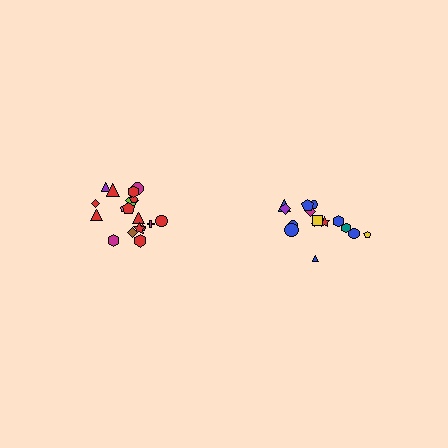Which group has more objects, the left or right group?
The left group.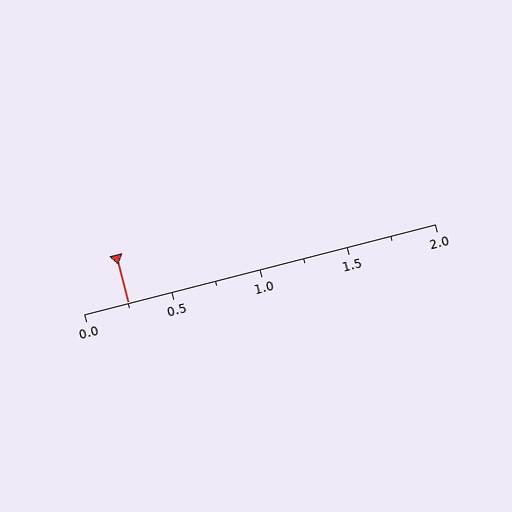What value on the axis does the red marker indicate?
The marker indicates approximately 0.25.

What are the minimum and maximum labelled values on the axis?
The axis runs from 0.0 to 2.0.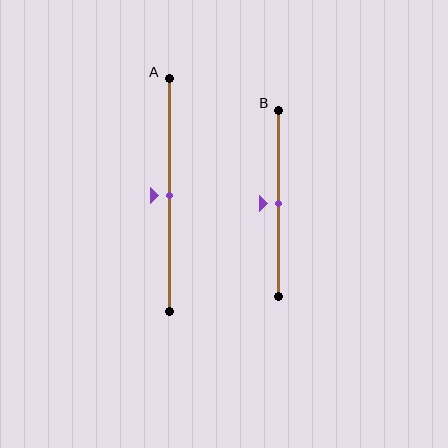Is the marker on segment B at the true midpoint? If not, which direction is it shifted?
Yes, the marker on segment B is at the true midpoint.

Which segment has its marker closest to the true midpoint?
Segment A has its marker closest to the true midpoint.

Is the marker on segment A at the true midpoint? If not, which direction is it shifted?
Yes, the marker on segment A is at the true midpoint.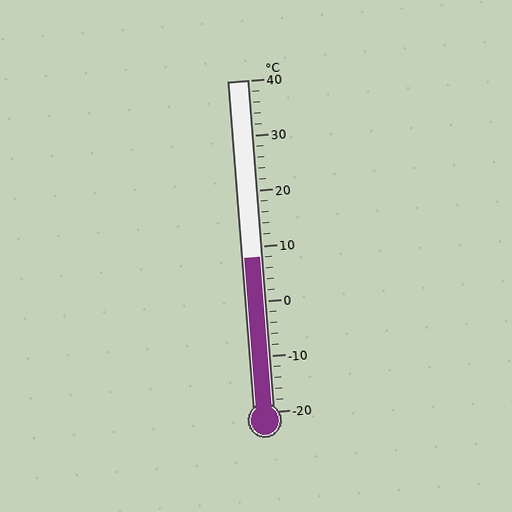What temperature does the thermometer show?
The thermometer shows approximately 8°C.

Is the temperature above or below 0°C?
The temperature is above 0°C.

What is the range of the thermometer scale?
The thermometer scale ranges from -20°C to 40°C.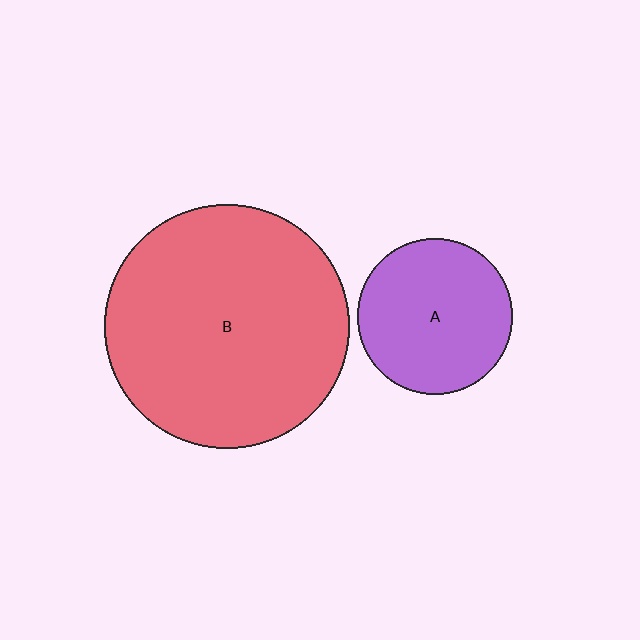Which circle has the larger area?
Circle B (red).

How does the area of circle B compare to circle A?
Approximately 2.5 times.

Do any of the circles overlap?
No, none of the circles overlap.